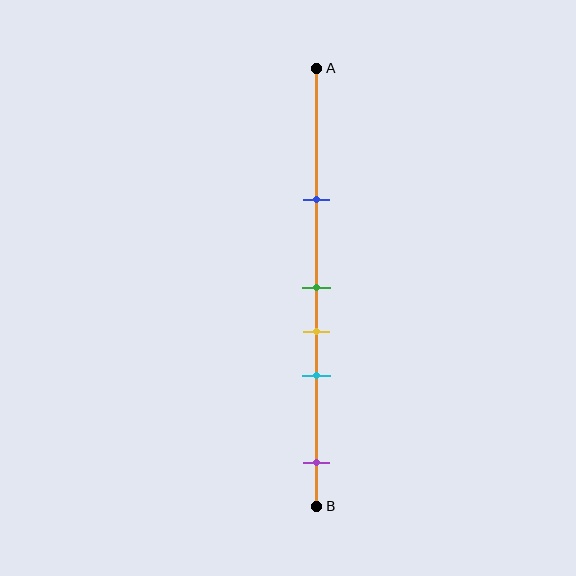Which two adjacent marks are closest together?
The green and yellow marks are the closest adjacent pair.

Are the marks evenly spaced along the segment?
No, the marks are not evenly spaced.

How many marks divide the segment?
There are 5 marks dividing the segment.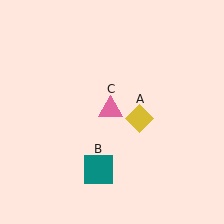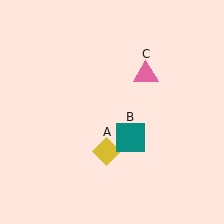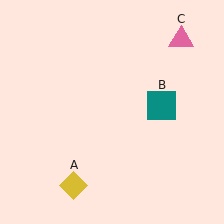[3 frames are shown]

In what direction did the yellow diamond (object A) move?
The yellow diamond (object A) moved down and to the left.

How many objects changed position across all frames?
3 objects changed position: yellow diamond (object A), teal square (object B), pink triangle (object C).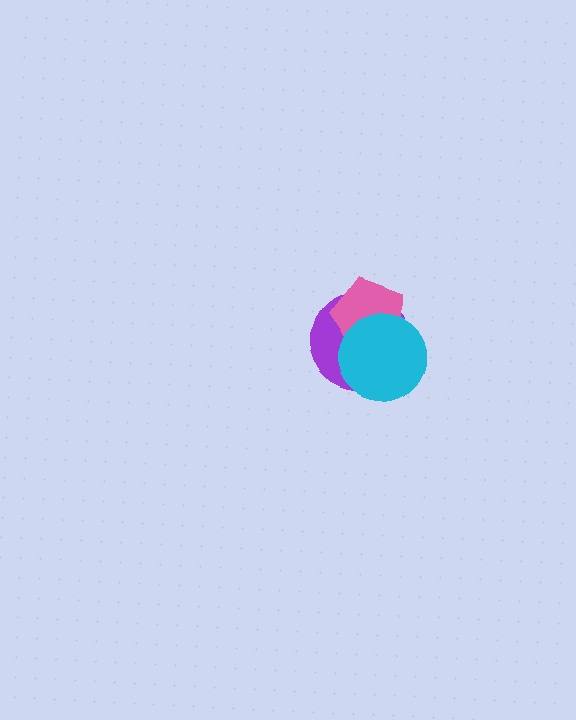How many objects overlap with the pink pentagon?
2 objects overlap with the pink pentagon.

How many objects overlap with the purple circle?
2 objects overlap with the purple circle.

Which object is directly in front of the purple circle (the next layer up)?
The pink pentagon is directly in front of the purple circle.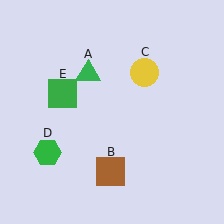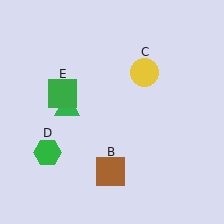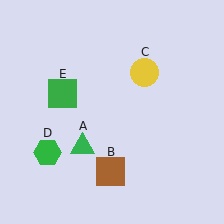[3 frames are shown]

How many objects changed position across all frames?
1 object changed position: green triangle (object A).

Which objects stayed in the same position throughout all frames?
Brown square (object B) and yellow circle (object C) and green hexagon (object D) and green square (object E) remained stationary.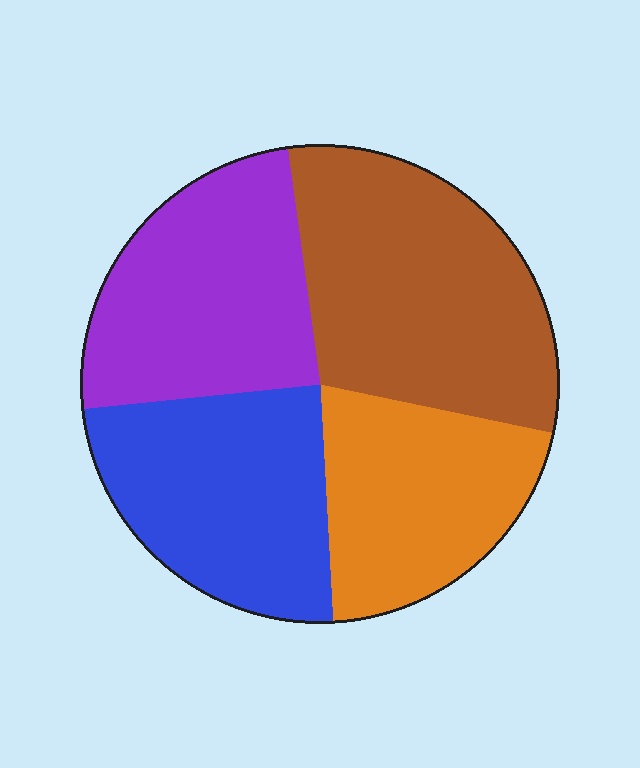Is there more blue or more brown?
Brown.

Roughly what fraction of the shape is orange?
Orange takes up about one fifth (1/5) of the shape.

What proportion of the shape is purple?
Purple takes up about one quarter (1/4) of the shape.